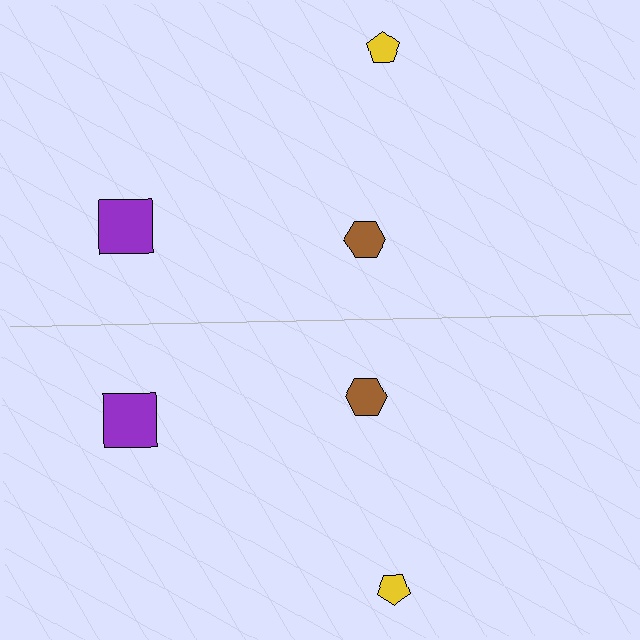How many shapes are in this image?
There are 6 shapes in this image.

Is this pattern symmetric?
Yes, this pattern has bilateral (reflection) symmetry.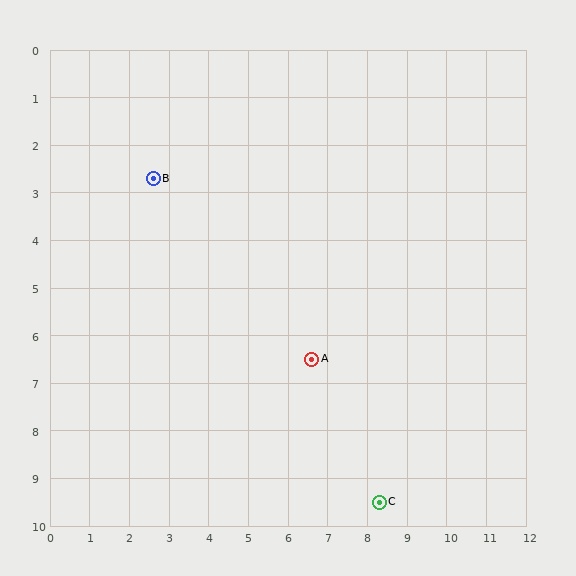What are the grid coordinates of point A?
Point A is at approximately (6.6, 6.5).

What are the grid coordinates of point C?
Point C is at approximately (8.3, 9.5).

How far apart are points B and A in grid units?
Points B and A are about 5.5 grid units apart.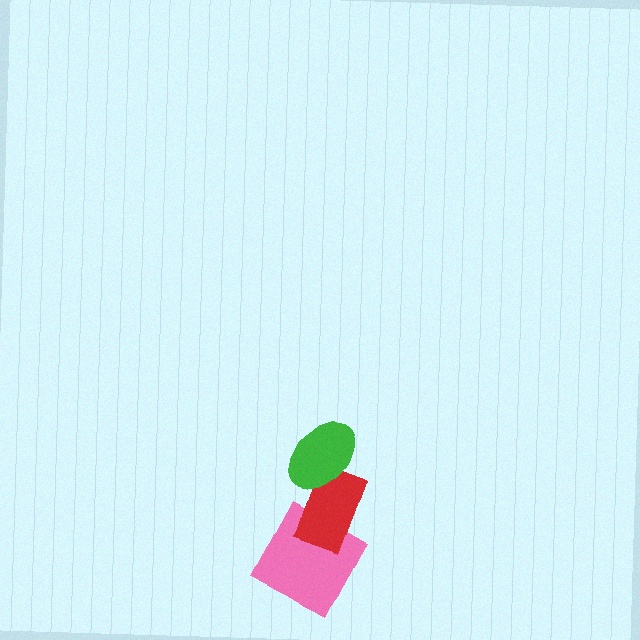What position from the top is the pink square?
The pink square is 3rd from the top.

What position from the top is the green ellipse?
The green ellipse is 1st from the top.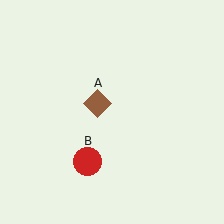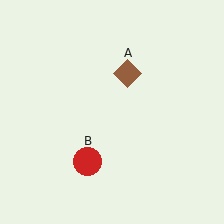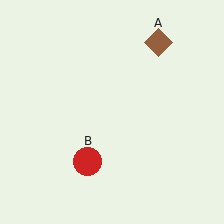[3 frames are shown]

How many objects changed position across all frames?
1 object changed position: brown diamond (object A).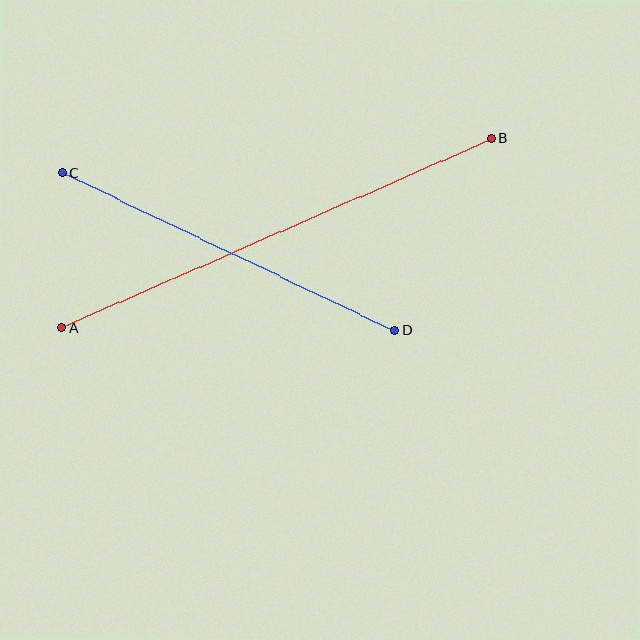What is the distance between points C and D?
The distance is approximately 368 pixels.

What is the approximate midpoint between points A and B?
The midpoint is at approximately (277, 233) pixels.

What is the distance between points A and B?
The distance is approximately 469 pixels.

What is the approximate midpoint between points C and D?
The midpoint is at approximately (228, 251) pixels.